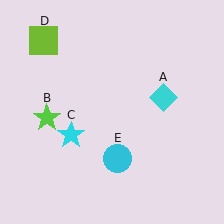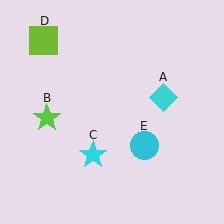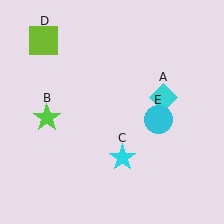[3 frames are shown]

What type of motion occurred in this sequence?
The cyan star (object C), cyan circle (object E) rotated counterclockwise around the center of the scene.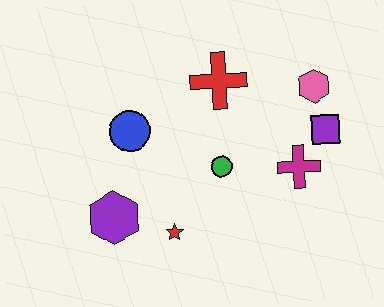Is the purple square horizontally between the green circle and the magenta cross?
No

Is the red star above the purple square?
No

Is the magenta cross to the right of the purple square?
No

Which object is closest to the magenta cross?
The purple square is closest to the magenta cross.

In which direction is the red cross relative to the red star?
The red cross is above the red star.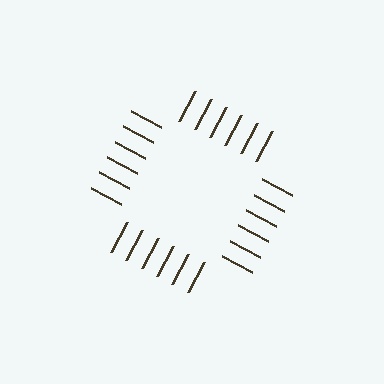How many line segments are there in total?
24 — 6 along each of the 4 edges.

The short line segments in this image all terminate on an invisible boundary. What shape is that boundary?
An illusory square — the line segments terminate on its edges but no continuous stroke is drawn.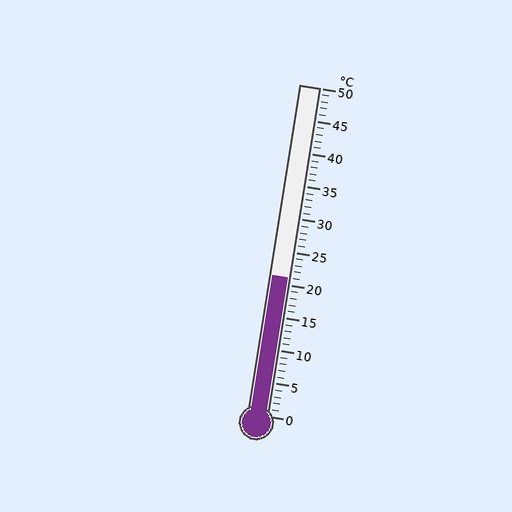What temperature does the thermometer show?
The thermometer shows approximately 21°C.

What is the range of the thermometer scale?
The thermometer scale ranges from 0°C to 50°C.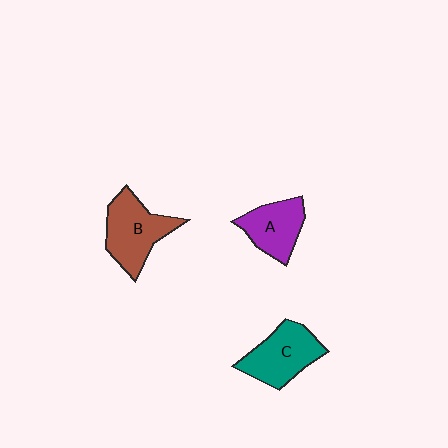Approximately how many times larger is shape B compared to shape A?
Approximately 1.3 times.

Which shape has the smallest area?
Shape A (purple).